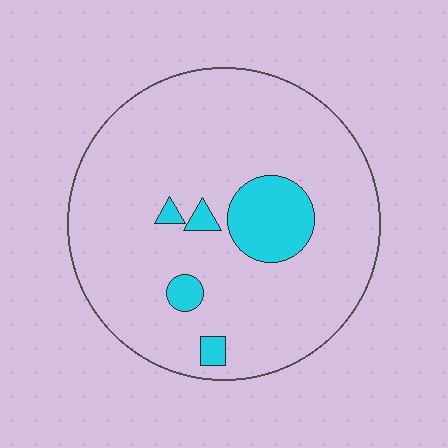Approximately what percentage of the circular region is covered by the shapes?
Approximately 10%.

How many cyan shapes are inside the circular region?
5.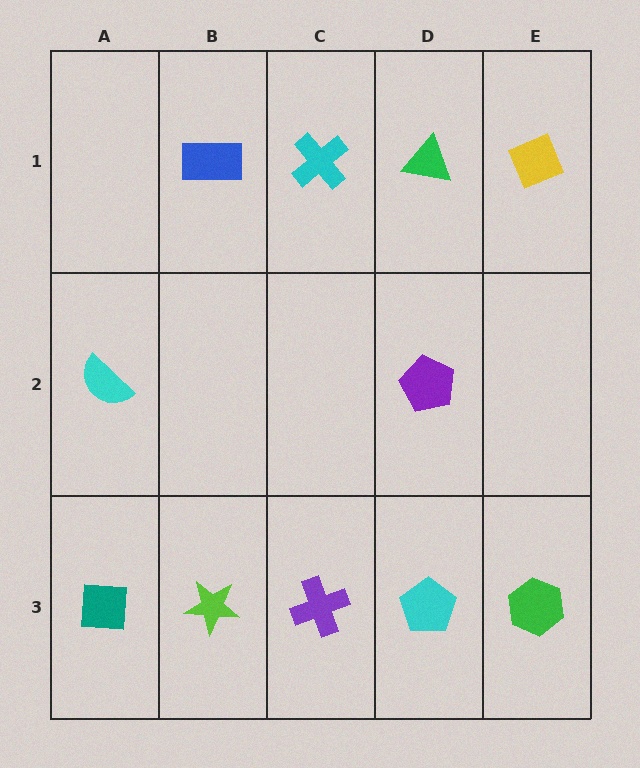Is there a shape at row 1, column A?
No, that cell is empty.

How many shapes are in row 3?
5 shapes.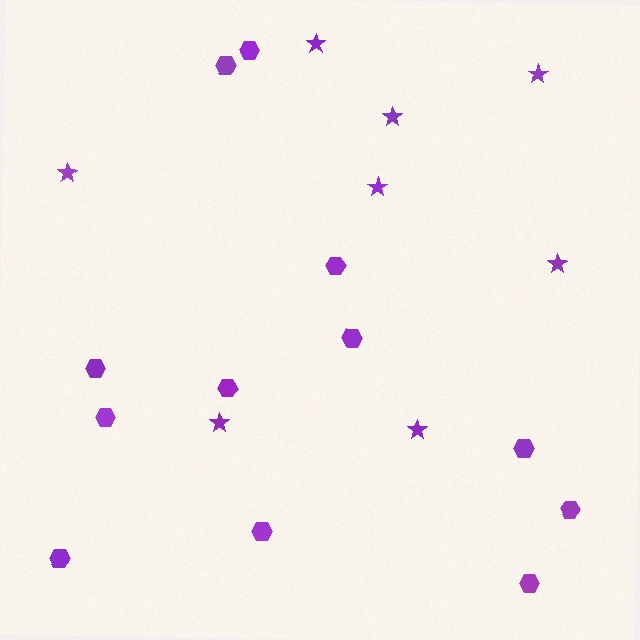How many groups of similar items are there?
There are 2 groups: one group of stars (8) and one group of hexagons (12).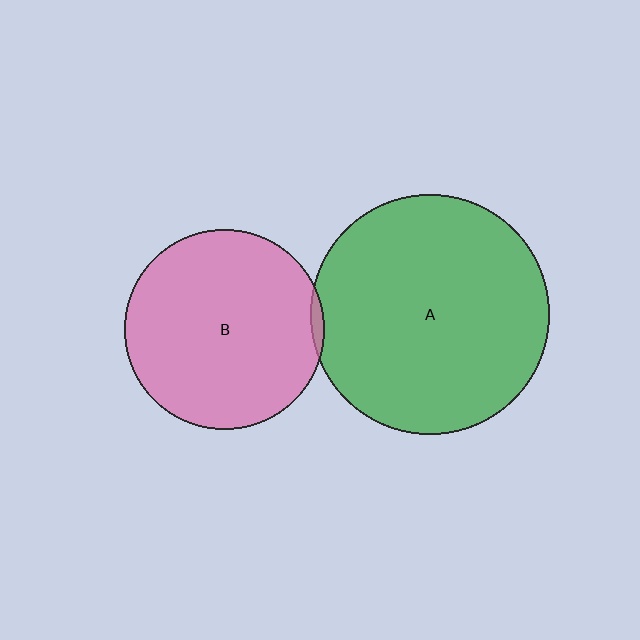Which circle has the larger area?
Circle A (green).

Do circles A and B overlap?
Yes.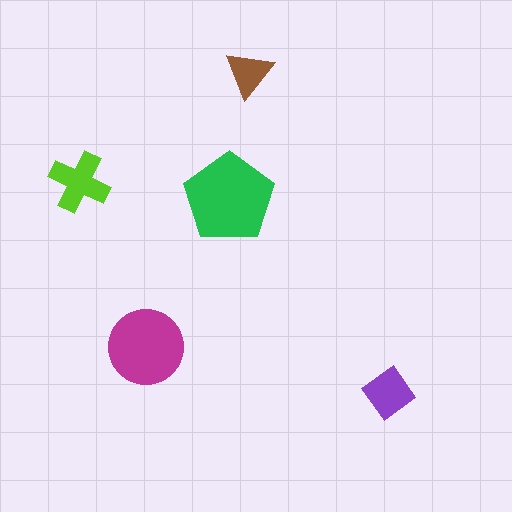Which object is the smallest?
The brown triangle.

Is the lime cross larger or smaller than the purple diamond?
Larger.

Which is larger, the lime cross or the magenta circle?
The magenta circle.